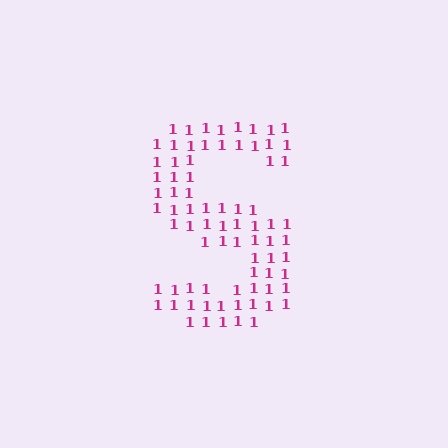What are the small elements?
The small elements are digit 1's.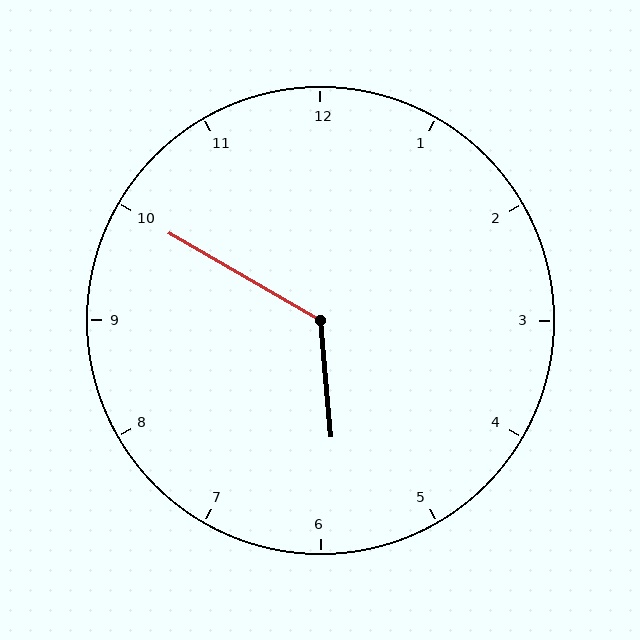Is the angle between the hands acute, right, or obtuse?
It is obtuse.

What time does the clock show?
5:50.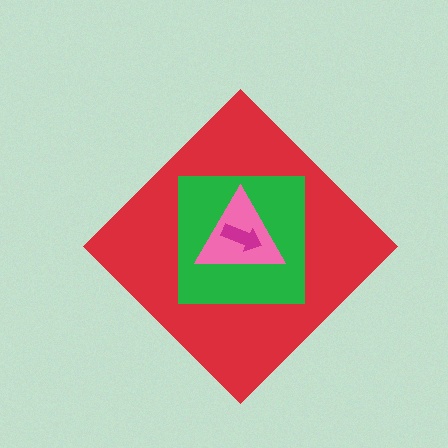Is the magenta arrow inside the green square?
Yes.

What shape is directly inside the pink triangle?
The magenta arrow.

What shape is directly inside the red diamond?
The green square.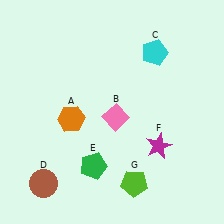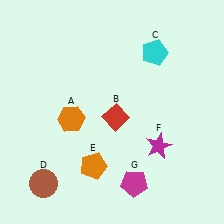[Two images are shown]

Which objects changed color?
B changed from pink to red. E changed from green to orange. G changed from lime to magenta.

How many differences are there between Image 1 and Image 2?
There are 3 differences between the two images.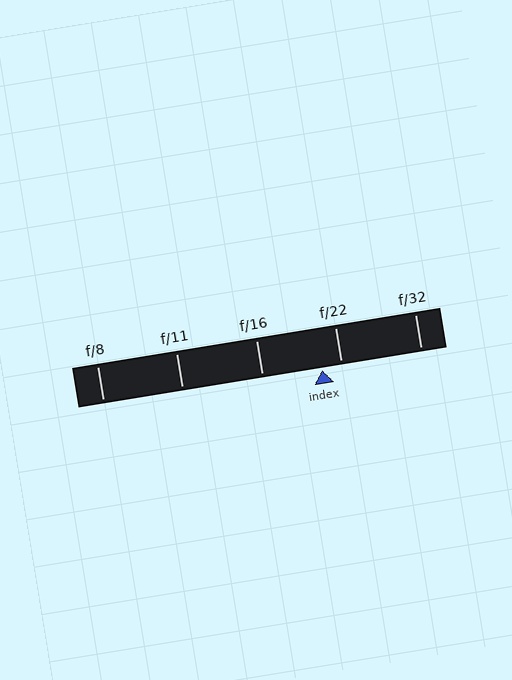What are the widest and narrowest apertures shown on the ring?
The widest aperture shown is f/8 and the narrowest is f/32.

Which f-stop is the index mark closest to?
The index mark is closest to f/22.